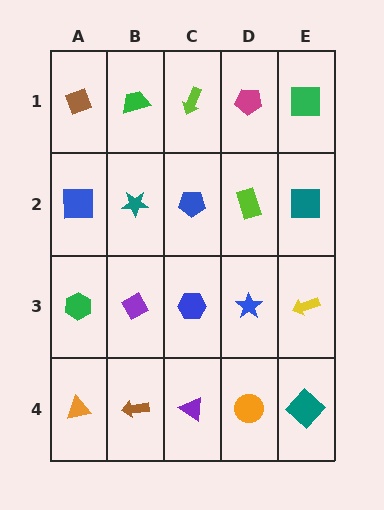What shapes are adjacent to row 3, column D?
A lime rectangle (row 2, column D), an orange circle (row 4, column D), a blue hexagon (row 3, column C), a yellow arrow (row 3, column E).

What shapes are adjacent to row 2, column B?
A green trapezoid (row 1, column B), a purple diamond (row 3, column B), a blue square (row 2, column A), a blue pentagon (row 2, column C).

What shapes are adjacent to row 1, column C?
A blue pentagon (row 2, column C), a green trapezoid (row 1, column B), a magenta pentagon (row 1, column D).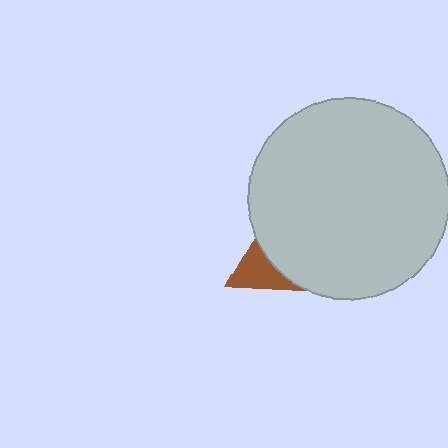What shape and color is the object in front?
The object in front is a light gray circle.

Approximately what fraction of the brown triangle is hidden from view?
Roughly 67% of the brown triangle is hidden behind the light gray circle.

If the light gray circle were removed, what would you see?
You would see the complete brown triangle.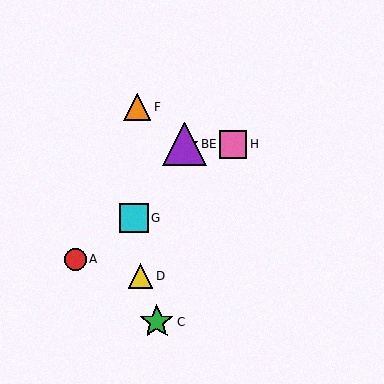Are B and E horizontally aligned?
Yes, both are at y≈144.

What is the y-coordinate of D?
Object D is at y≈276.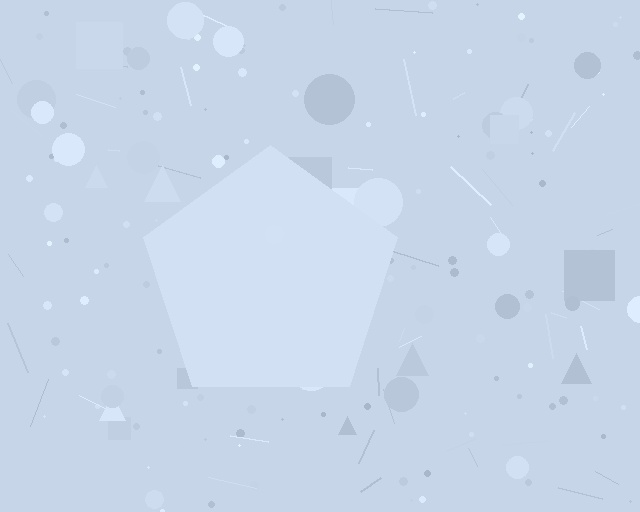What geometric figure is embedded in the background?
A pentagon is embedded in the background.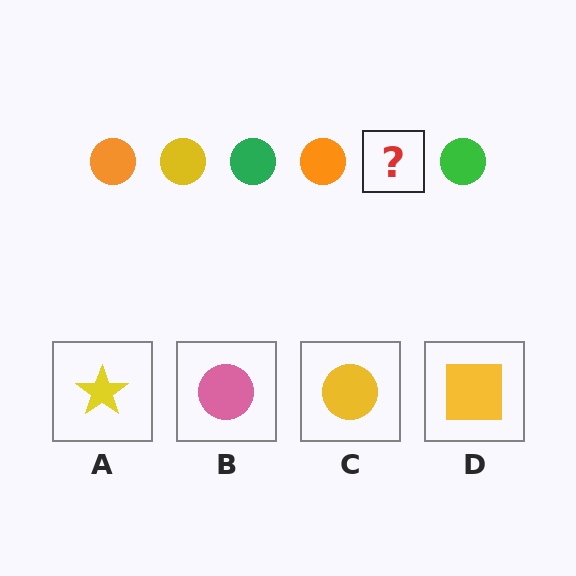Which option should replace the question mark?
Option C.